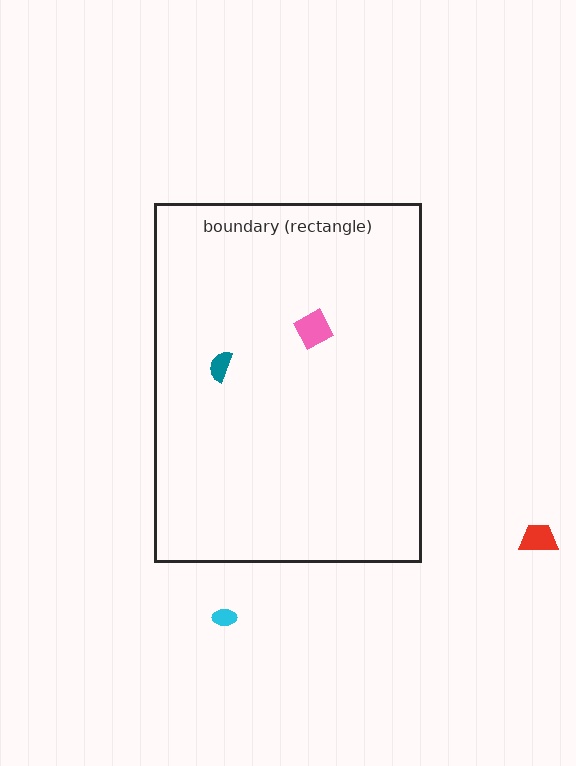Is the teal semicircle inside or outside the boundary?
Inside.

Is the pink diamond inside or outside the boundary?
Inside.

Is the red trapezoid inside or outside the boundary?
Outside.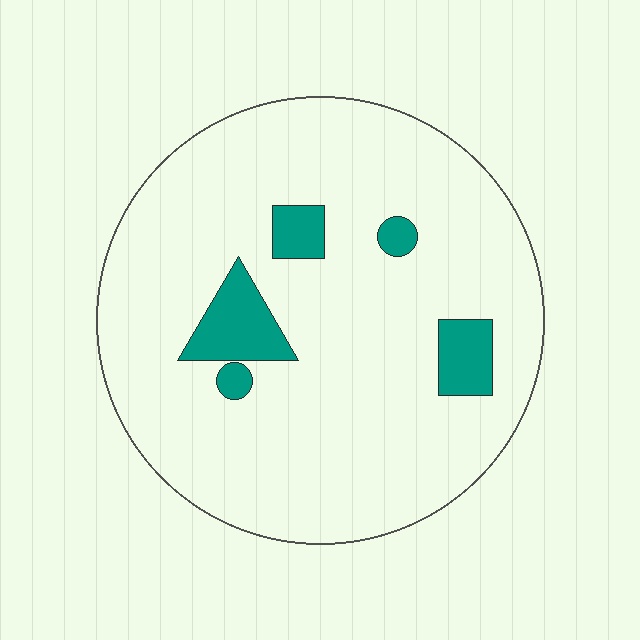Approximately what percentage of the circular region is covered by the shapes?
Approximately 10%.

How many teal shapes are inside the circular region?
5.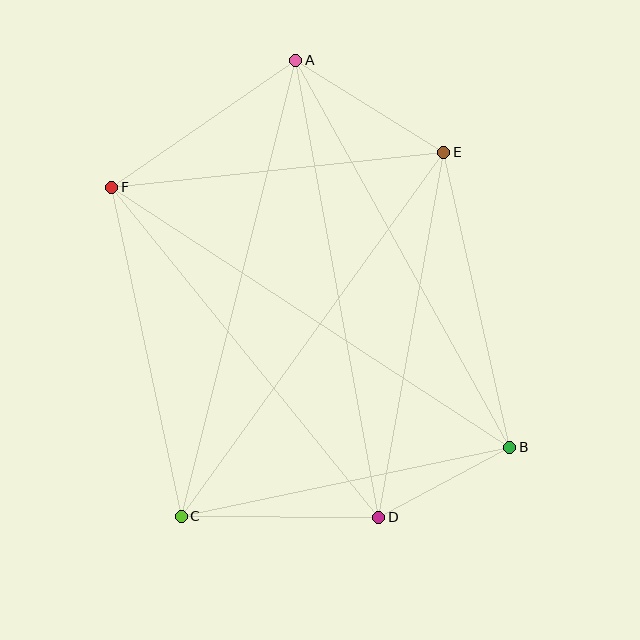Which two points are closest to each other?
Points B and D are closest to each other.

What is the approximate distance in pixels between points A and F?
The distance between A and F is approximately 224 pixels.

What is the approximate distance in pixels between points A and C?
The distance between A and C is approximately 470 pixels.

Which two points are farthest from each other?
Points B and F are farthest from each other.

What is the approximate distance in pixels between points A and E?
The distance between A and E is approximately 174 pixels.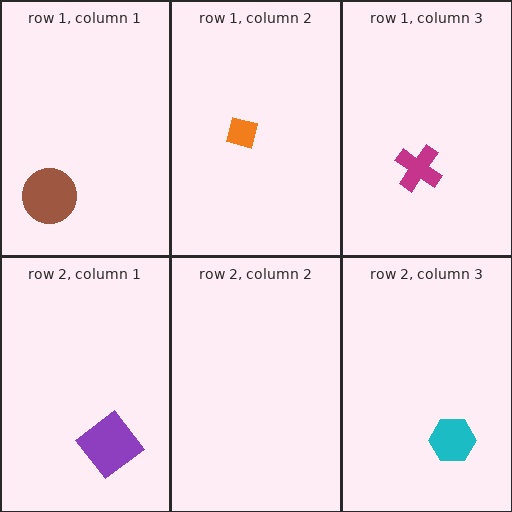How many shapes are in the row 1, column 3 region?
1.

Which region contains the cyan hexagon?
The row 2, column 3 region.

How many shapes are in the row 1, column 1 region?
1.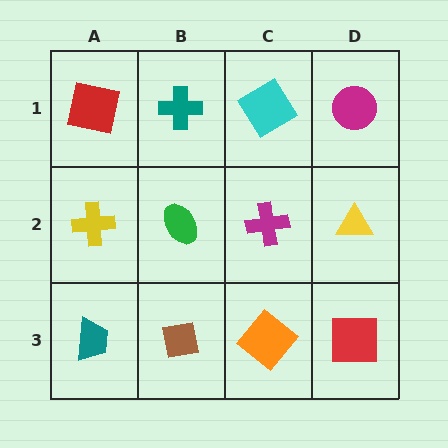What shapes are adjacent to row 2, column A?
A red square (row 1, column A), a teal trapezoid (row 3, column A), a green ellipse (row 2, column B).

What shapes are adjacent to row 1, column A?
A yellow cross (row 2, column A), a teal cross (row 1, column B).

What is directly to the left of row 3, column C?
A brown square.